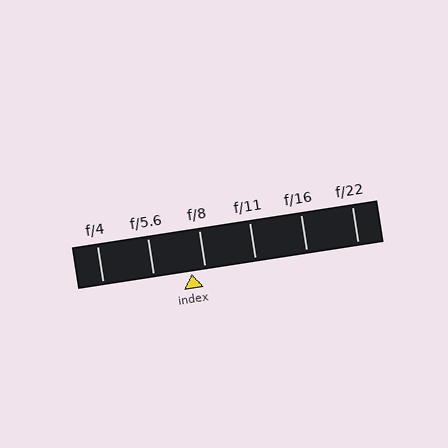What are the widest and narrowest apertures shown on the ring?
The widest aperture shown is f/4 and the narrowest is f/22.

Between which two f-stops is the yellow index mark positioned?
The index mark is between f/5.6 and f/8.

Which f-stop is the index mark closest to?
The index mark is closest to f/8.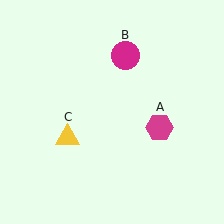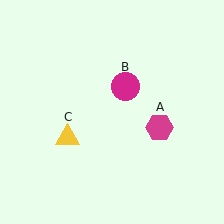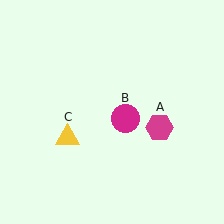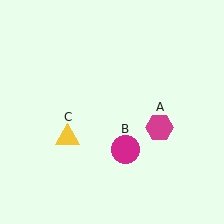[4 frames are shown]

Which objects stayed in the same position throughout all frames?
Magenta hexagon (object A) and yellow triangle (object C) remained stationary.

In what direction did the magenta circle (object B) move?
The magenta circle (object B) moved down.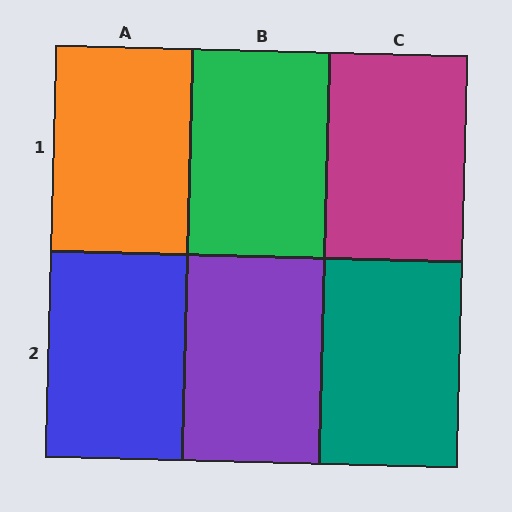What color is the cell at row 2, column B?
Purple.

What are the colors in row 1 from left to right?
Orange, green, magenta.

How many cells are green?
1 cell is green.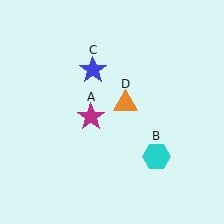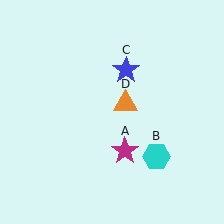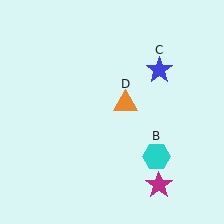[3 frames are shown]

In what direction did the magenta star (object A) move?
The magenta star (object A) moved down and to the right.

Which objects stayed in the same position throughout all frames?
Cyan hexagon (object B) and orange triangle (object D) remained stationary.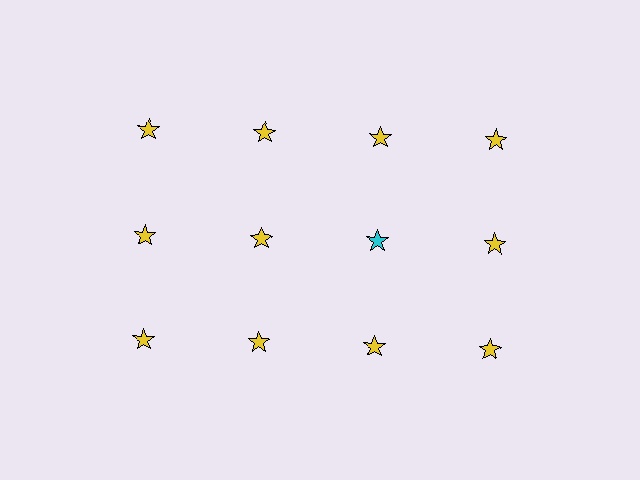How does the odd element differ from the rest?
It has a different color: cyan instead of yellow.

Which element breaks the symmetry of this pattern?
The cyan star in the second row, center column breaks the symmetry. All other shapes are yellow stars.